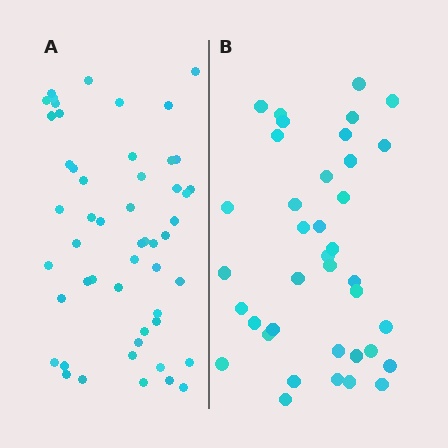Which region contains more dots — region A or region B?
Region A (the left region) has more dots.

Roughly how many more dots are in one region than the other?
Region A has approximately 15 more dots than region B.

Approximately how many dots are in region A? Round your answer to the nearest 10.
About 50 dots. (The exact count is 52, which rounds to 50.)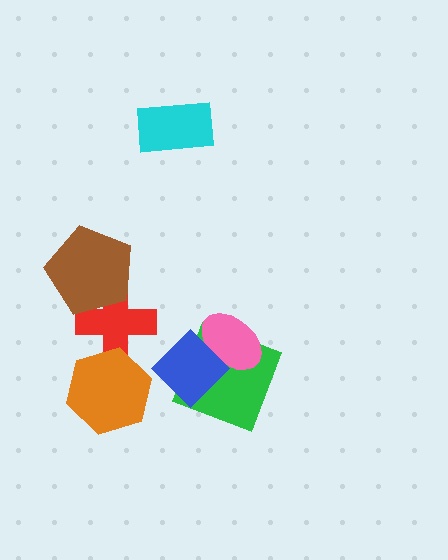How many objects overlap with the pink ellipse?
2 objects overlap with the pink ellipse.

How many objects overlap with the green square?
2 objects overlap with the green square.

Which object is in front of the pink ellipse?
The blue diamond is in front of the pink ellipse.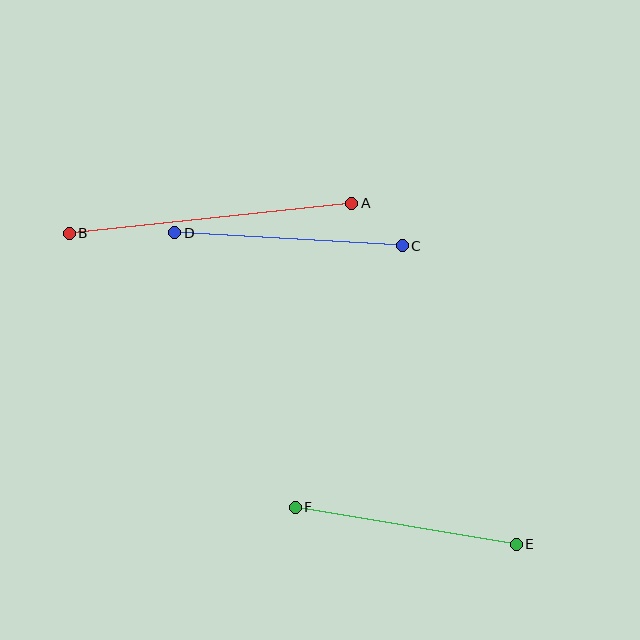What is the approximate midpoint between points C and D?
The midpoint is at approximately (288, 239) pixels.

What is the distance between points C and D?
The distance is approximately 228 pixels.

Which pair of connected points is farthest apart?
Points A and B are farthest apart.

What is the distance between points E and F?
The distance is approximately 224 pixels.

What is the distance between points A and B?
The distance is approximately 284 pixels.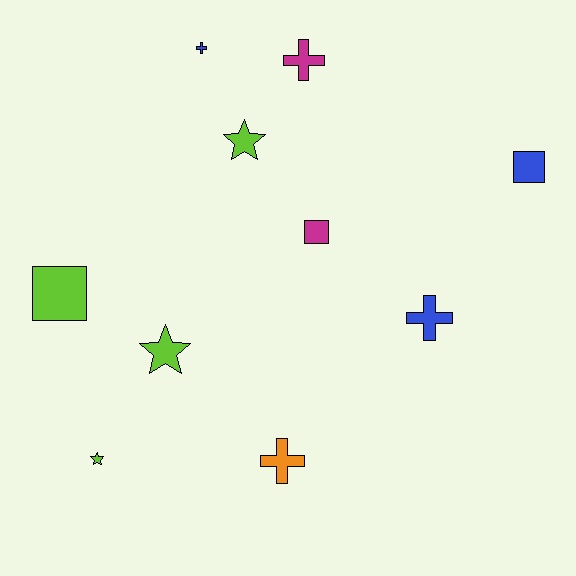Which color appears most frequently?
Lime, with 4 objects.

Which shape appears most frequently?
Cross, with 4 objects.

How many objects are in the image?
There are 10 objects.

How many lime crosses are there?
There are no lime crosses.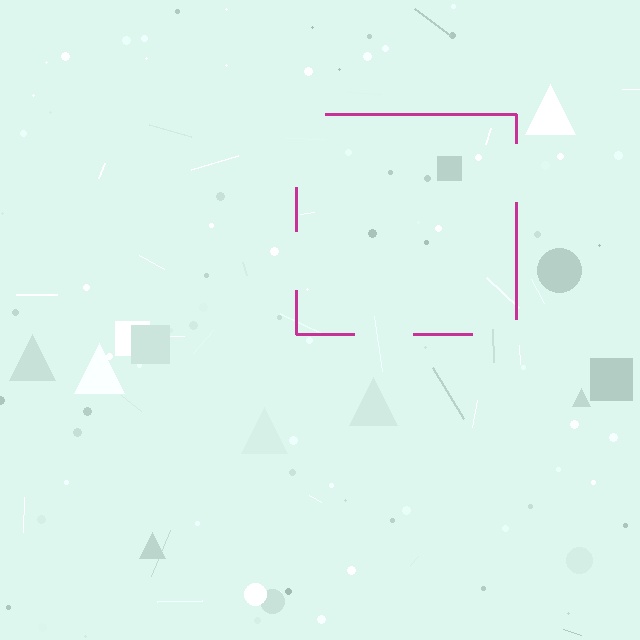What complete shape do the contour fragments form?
The contour fragments form a square.